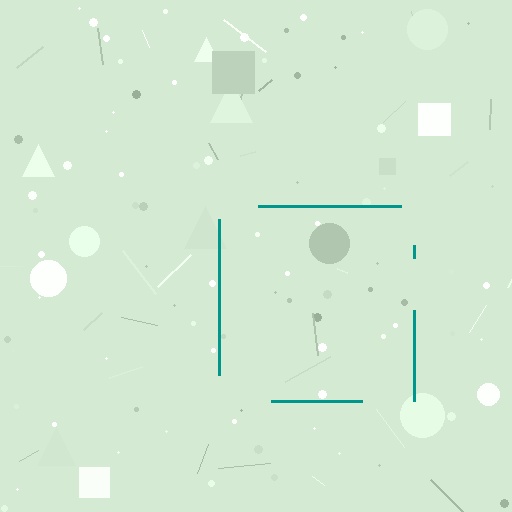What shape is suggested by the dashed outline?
The dashed outline suggests a square.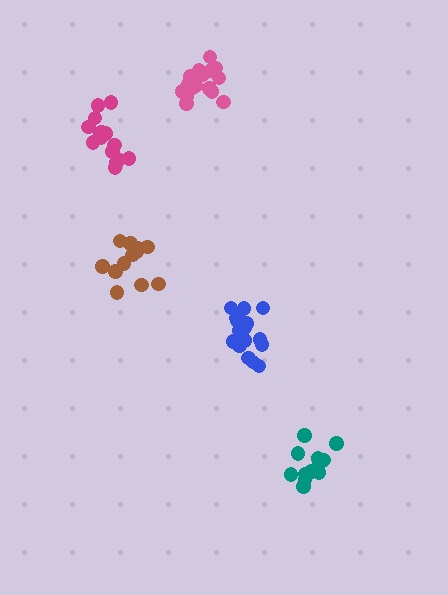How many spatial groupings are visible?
There are 5 spatial groupings.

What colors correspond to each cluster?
The clusters are colored: magenta, teal, blue, brown, pink.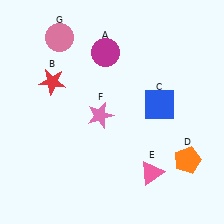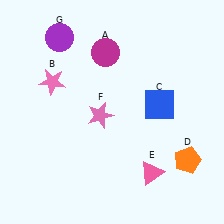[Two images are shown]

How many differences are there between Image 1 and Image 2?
There are 2 differences between the two images.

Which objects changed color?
B changed from red to pink. G changed from pink to purple.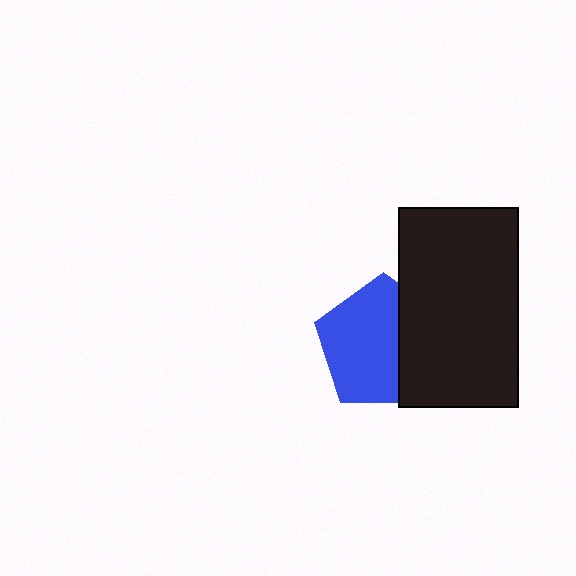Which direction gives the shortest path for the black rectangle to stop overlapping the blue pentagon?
Moving right gives the shortest separation.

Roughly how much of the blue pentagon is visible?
About half of it is visible (roughly 64%).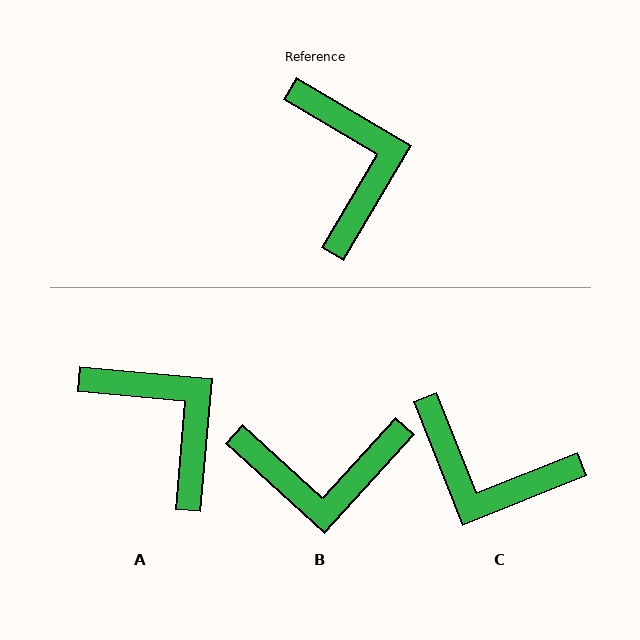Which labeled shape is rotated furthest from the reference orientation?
C, about 127 degrees away.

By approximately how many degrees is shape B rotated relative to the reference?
Approximately 102 degrees clockwise.